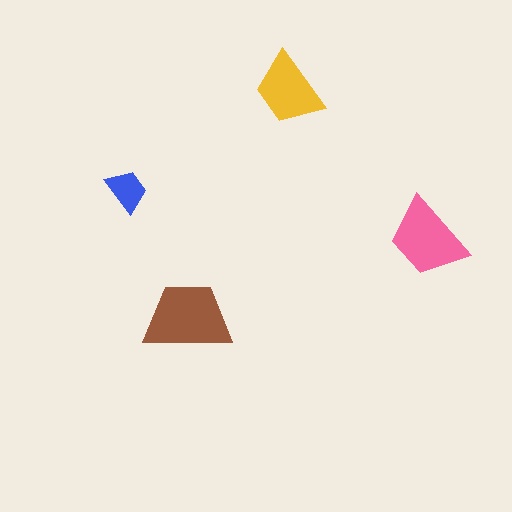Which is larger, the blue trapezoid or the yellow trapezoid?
The yellow one.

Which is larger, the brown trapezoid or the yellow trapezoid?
The brown one.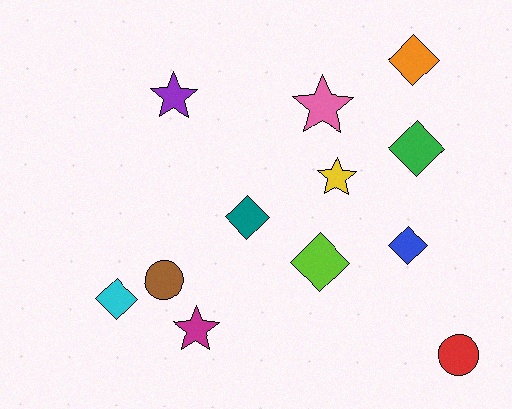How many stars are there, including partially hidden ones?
There are 4 stars.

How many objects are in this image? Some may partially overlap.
There are 12 objects.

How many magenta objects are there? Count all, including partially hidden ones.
There is 1 magenta object.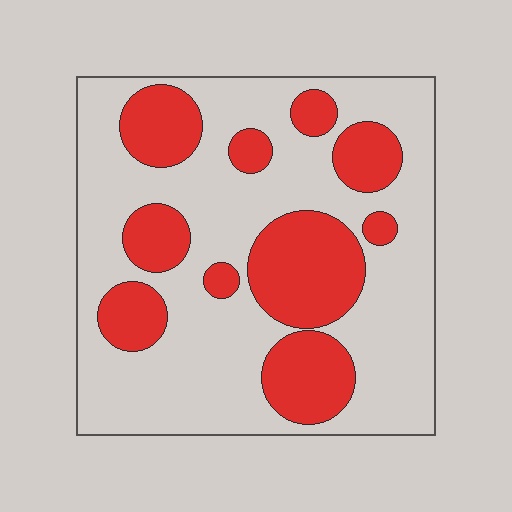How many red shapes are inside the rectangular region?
10.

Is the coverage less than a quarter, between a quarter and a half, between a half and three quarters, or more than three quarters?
Between a quarter and a half.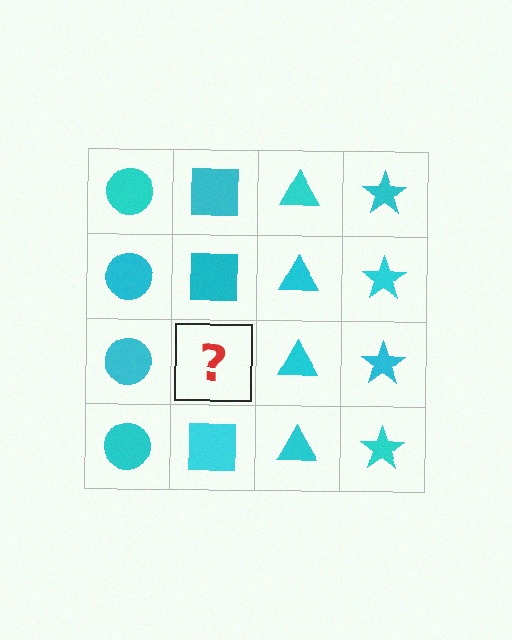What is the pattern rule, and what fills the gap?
The rule is that each column has a consistent shape. The gap should be filled with a cyan square.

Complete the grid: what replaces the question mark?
The question mark should be replaced with a cyan square.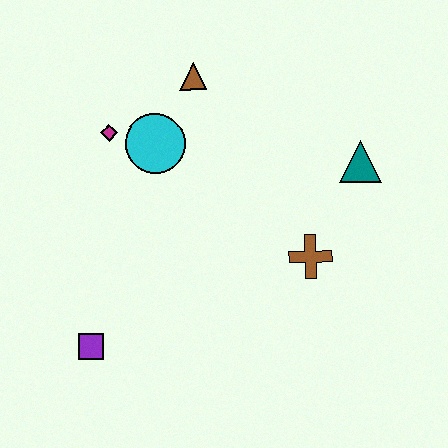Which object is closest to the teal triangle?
The brown cross is closest to the teal triangle.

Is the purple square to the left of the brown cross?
Yes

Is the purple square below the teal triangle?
Yes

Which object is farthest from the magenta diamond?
The teal triangle is farthest from the magenta diamond.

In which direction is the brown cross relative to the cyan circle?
The brown cross is to the right of the cyan circle.